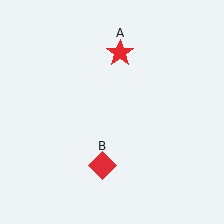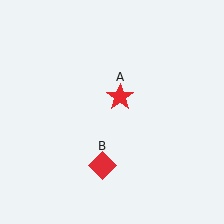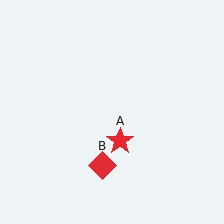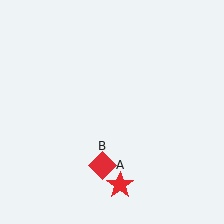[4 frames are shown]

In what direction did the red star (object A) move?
The red star (object A) moved down.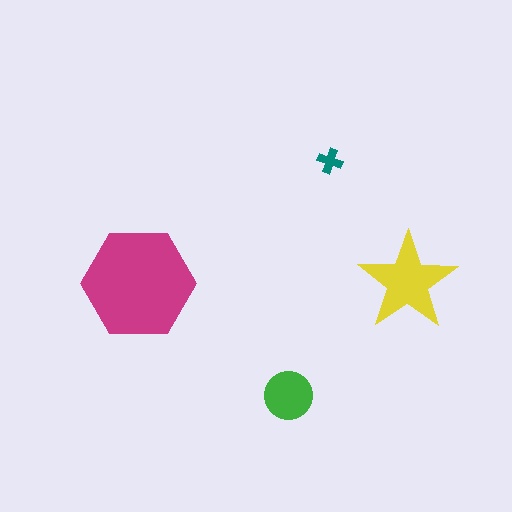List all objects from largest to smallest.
The magenta hexagon, the yellow star, the green circle, the teal cross.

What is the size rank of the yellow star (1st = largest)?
2nd.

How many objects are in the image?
There are 4 objects in the image.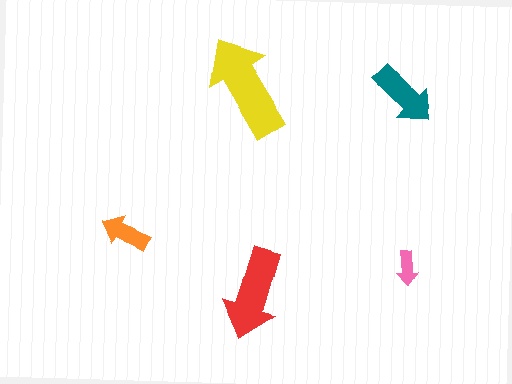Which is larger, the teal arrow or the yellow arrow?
The yellow one.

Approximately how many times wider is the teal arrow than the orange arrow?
About 1.5 times wider.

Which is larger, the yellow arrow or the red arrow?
The yellow one.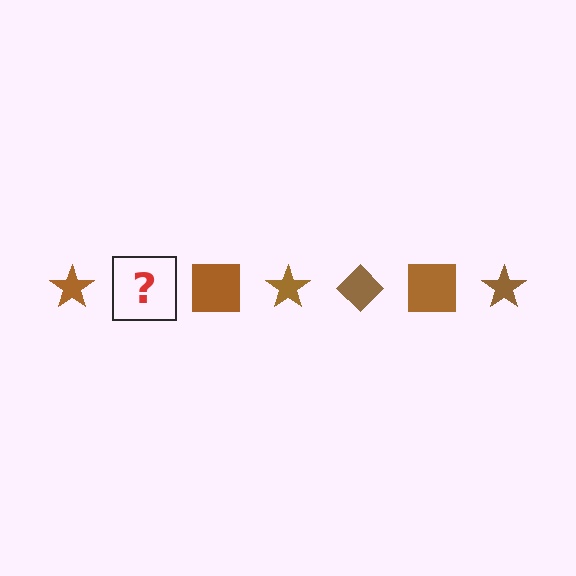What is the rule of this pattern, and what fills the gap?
The rule is that the pattern cycles through star, diamond, square shapes in brown. The gap should be filled with a brown diamond.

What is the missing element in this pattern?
The missing element is a brown diamond.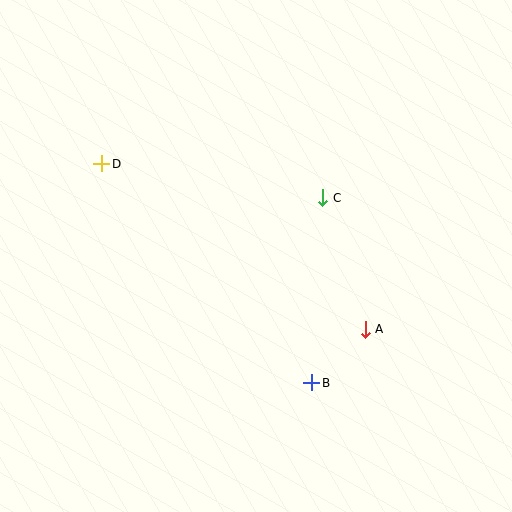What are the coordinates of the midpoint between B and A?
The midpoint between B and A is at (339, 356).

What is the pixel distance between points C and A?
The distance between C and A is 138 pixels.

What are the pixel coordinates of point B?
Point B is at (312, 383).